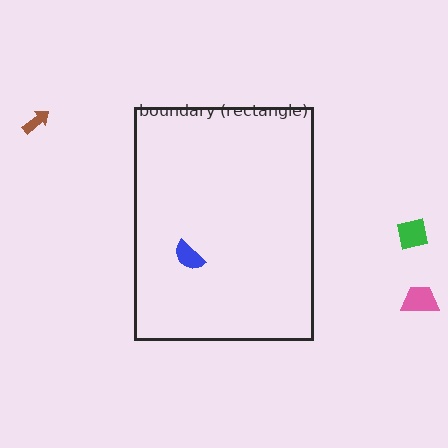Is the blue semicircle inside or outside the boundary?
Inside.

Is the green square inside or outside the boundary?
Outside.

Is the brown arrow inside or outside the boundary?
Outside.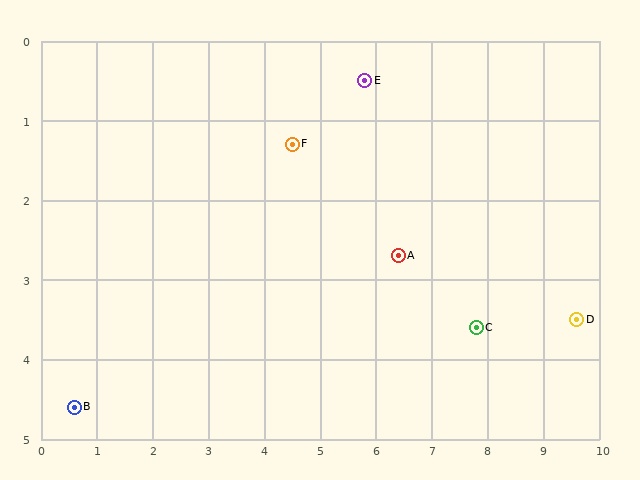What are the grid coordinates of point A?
Point A is at approximately (6.4, 2.7).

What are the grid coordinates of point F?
Point F is at approximately (4.5, 1.3).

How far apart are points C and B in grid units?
Points C and B are about 7.3 grid units apart.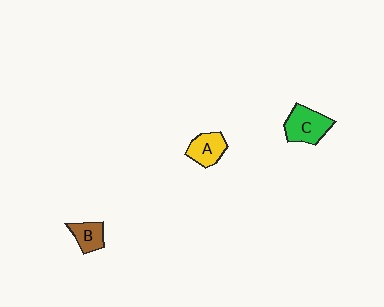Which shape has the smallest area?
Shape B (brown).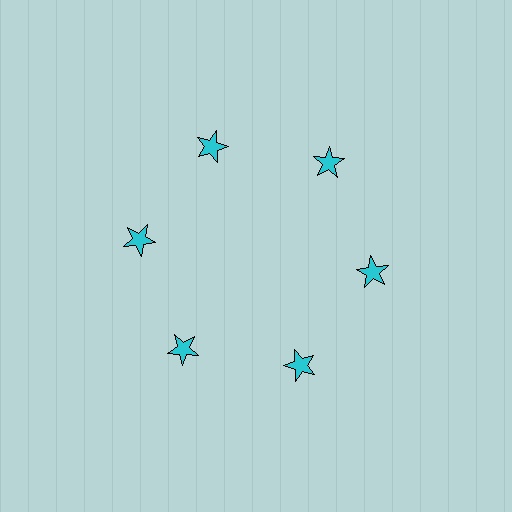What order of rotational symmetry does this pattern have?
This pattern has 6-fold rotational symmetry.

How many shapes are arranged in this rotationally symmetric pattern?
There are 6 shapes, arranged in 6 groups of 1.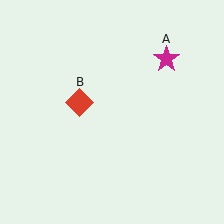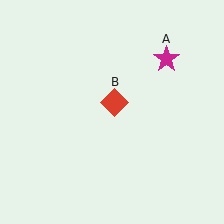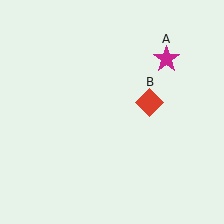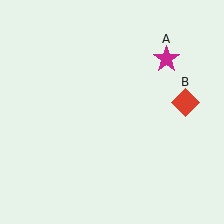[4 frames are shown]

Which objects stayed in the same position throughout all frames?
Magenta star (object A) remained stationary.